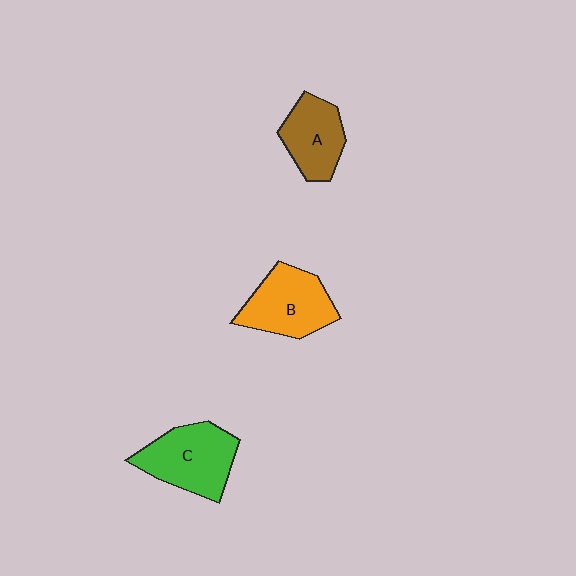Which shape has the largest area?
Shape C (green).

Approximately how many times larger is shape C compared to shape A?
Approximately 1.3 times.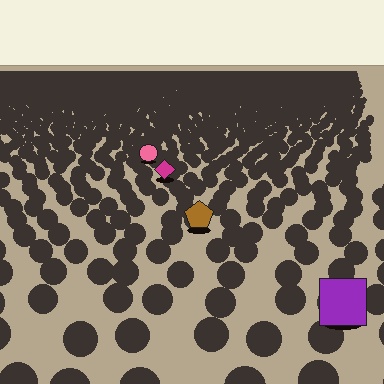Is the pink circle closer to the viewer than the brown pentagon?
No. The brown pentagon is closer — you can tell from the texture gradient: the ground texture is coarser near it.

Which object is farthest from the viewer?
The pink circle is farthest from the viewer. It appears smaller and the ground texture around it is denser.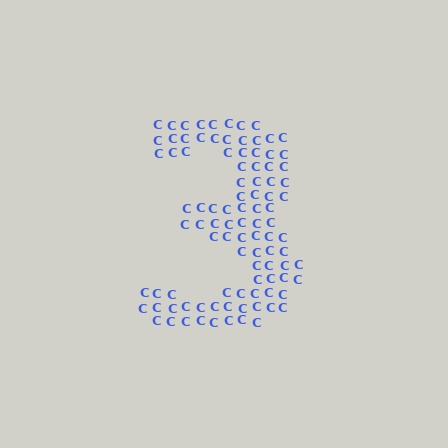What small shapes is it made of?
It is made of small letter C's.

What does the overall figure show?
The overall figure shows the digit 3.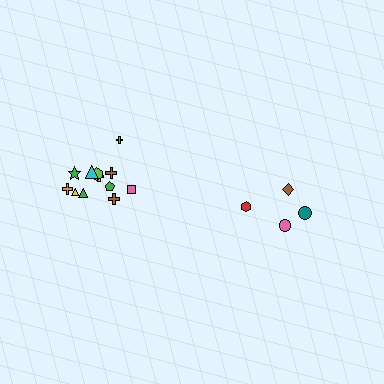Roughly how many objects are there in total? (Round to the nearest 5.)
Roughly 15 objects in total.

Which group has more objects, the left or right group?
The left group.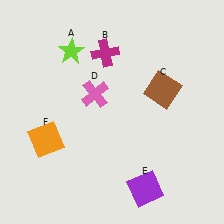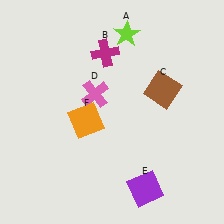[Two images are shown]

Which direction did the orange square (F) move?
The orange square (F) moved right.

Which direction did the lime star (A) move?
The lime star (A) moved right.